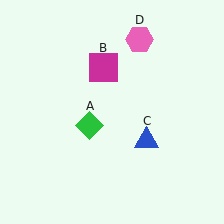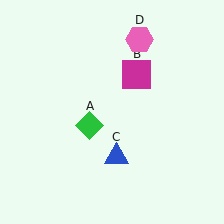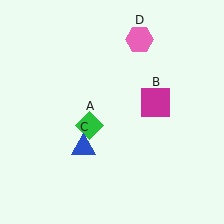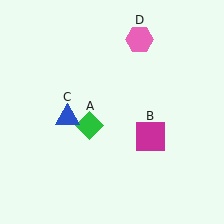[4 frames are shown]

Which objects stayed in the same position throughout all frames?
Green diamond (object A) and pink hexagon (object D) remained stationary.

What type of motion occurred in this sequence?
The magenta square (object B), blue triangle (object C) rotated clockwise around the center of the scene.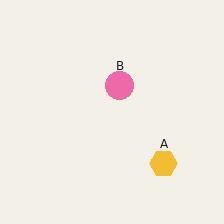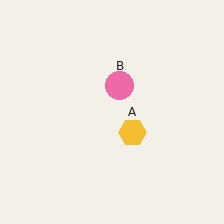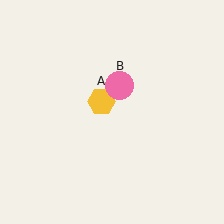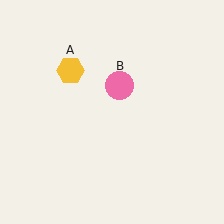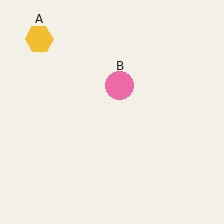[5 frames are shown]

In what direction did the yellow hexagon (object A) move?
The yellow hexagon (object A) moved up and to the left.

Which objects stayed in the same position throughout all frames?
Pink circle (object B) remained stationary.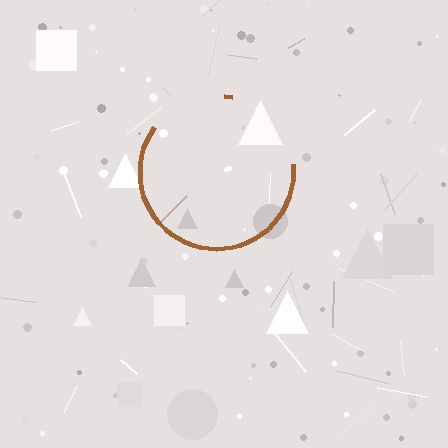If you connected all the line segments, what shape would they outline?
They would outline a circle.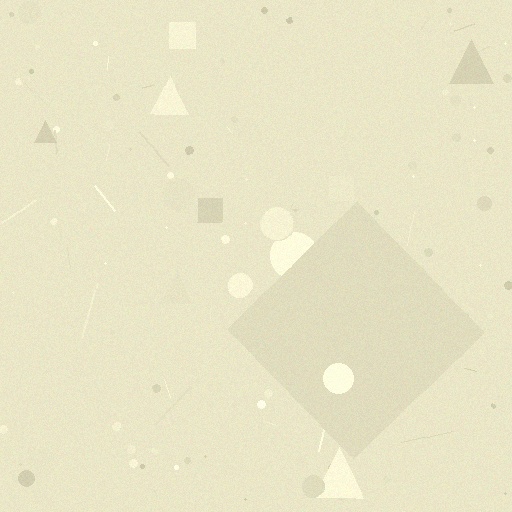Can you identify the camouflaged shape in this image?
The camouflaged shape is a diamond.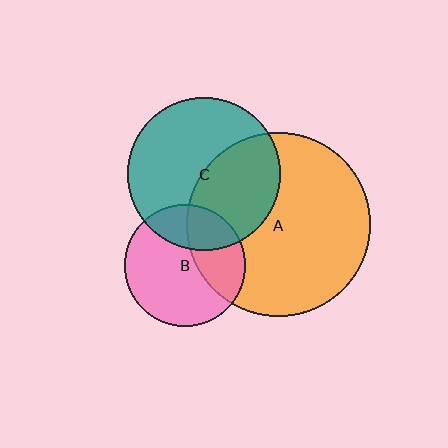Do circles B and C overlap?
Yes.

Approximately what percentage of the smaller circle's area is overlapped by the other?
Approximately 25%.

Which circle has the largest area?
Circle A (orange).